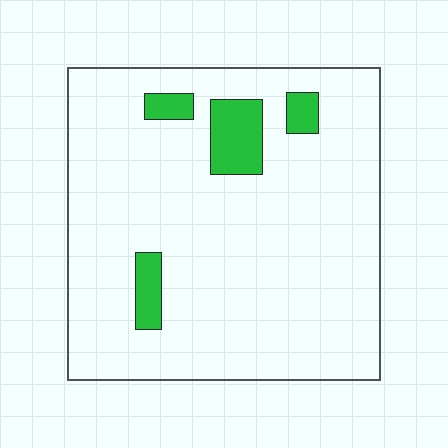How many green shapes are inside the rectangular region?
4.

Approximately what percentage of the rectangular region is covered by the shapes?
Approximately 10%.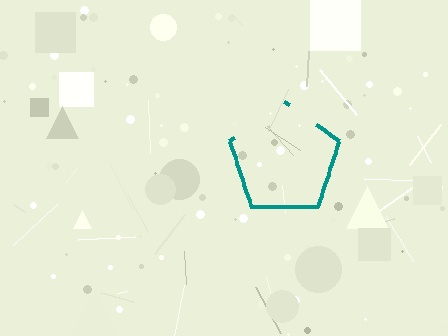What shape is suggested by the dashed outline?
The dashed outline suggests a pentagon.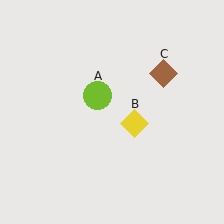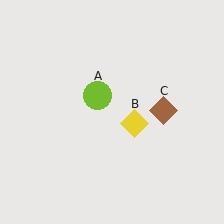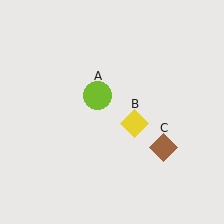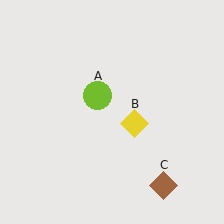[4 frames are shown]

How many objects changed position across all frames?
1 object changed position: brown diamond (object C).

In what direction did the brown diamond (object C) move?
The brown diamond (object C) moved down.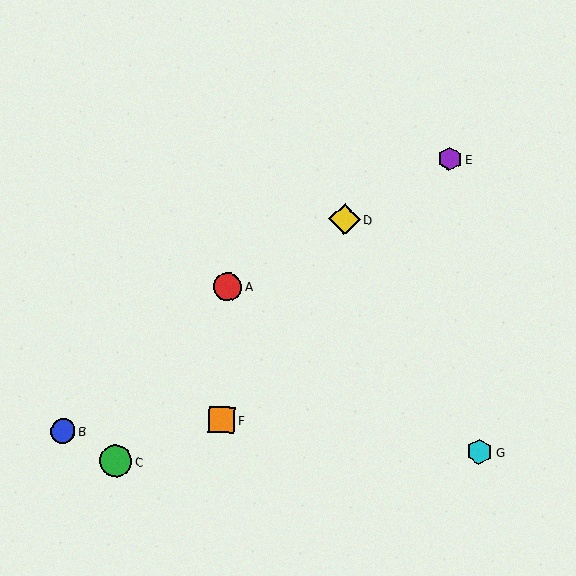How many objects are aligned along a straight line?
3 objects (A, D, E) are aligned along a straight line.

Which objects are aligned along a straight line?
Objects A, D, E are aligned along a straight line.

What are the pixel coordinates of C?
Object C is at (116, 461).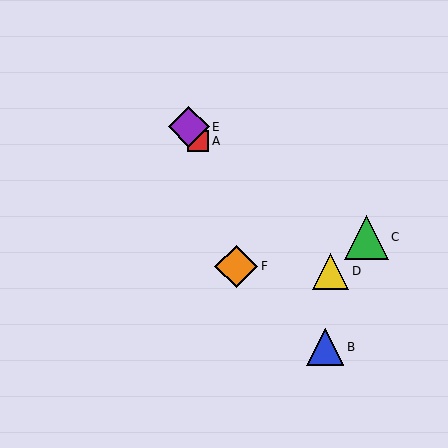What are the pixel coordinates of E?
Object E is at (189, 127).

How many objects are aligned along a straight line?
3 objects (A, B, E) are aligned along a straight line.